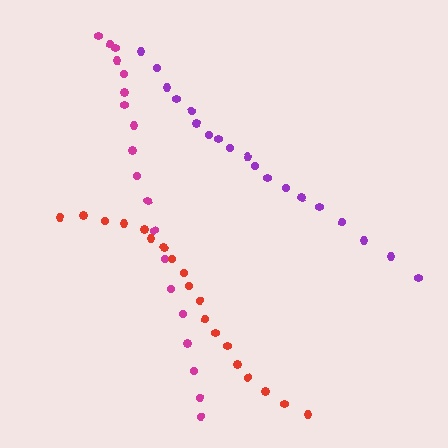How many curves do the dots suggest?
There are 3 distinct paths.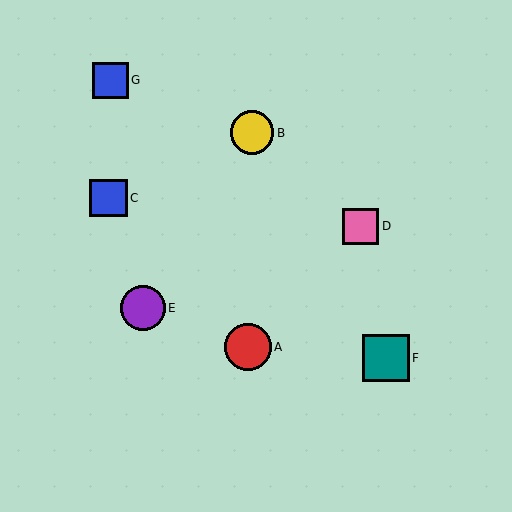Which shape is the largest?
The teal square (labeled F) is the largest.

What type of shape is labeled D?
Shape D is a pink square.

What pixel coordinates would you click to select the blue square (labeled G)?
Click at (110, 80) to select the blue square G.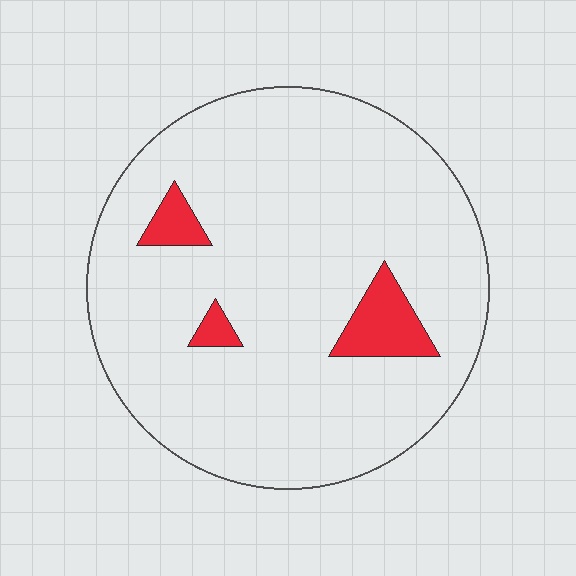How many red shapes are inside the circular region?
3.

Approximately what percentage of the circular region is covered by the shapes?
Approximately 5%.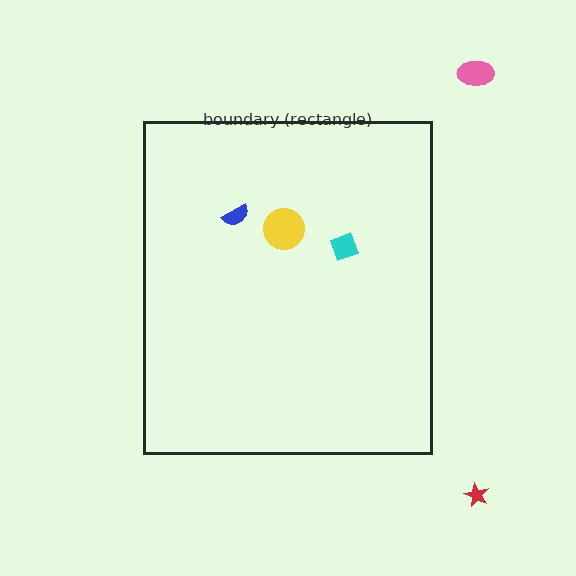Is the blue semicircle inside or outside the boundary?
Inside.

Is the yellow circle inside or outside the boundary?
Inside.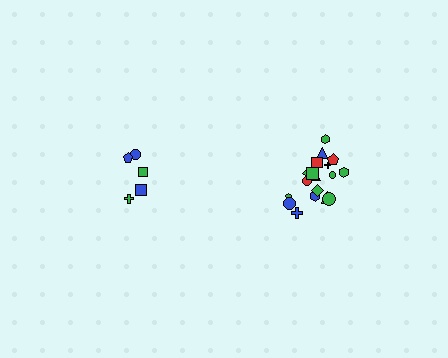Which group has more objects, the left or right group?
The right group.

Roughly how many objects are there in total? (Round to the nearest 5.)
Roughly 25 objects in total.